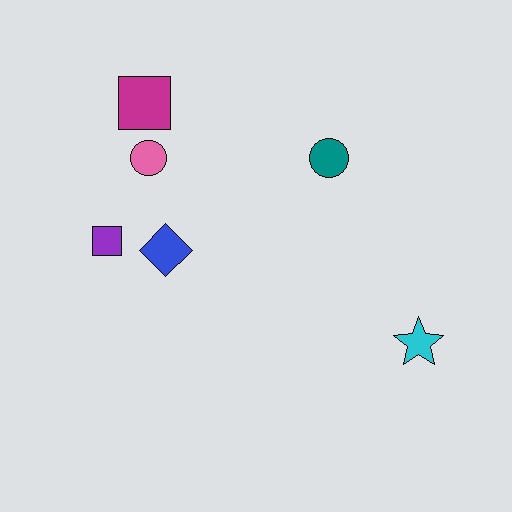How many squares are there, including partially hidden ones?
There are 2 squares.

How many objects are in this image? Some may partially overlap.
There are 6 objects.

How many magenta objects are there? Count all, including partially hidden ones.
There is 1 magenta object.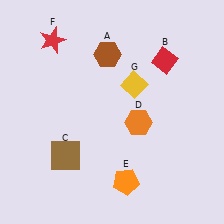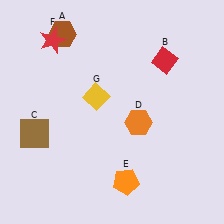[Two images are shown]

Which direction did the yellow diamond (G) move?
The yellow diamond (G) moved left.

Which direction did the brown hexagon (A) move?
The brown hexagon (A) moved left.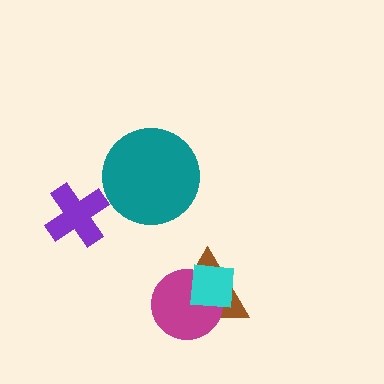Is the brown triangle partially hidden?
Yes, it is partially covered by another shape.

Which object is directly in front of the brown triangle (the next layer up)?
The magenta circle is directly in front of the brown triangle.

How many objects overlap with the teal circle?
0 objects overlap with the teal circle.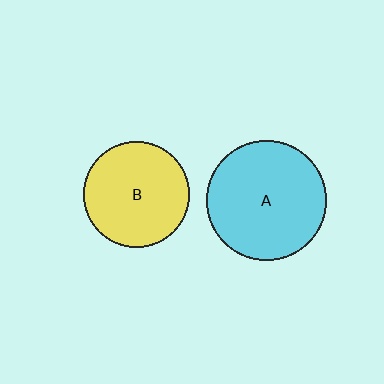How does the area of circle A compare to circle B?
Approximately 1.3 times.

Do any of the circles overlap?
No, none of the circles overlap.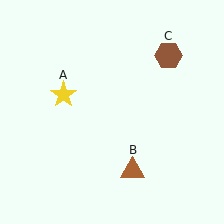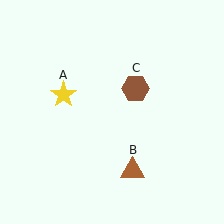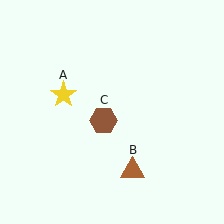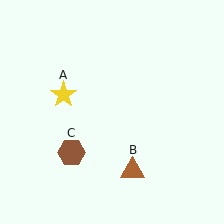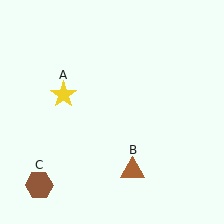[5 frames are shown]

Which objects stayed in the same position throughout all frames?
Yellow star (object A) and brown triangle (object B) remained stationary.